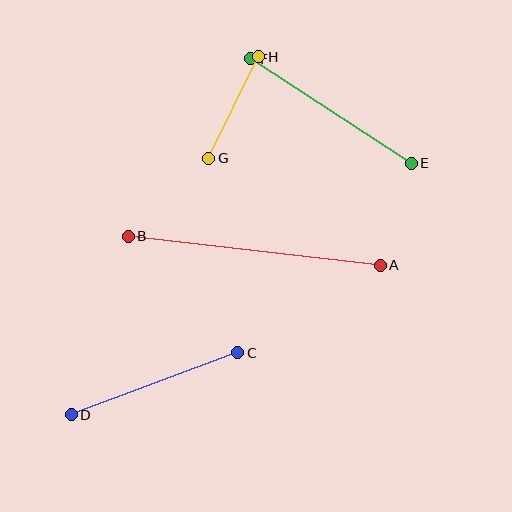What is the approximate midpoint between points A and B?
The midpoint is at approximately (254, 251) pixels.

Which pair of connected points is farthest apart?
Points A and B are farthest apart.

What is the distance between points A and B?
The distance is approximately 254 pixels.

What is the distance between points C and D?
The distance is approximately 177 pixels.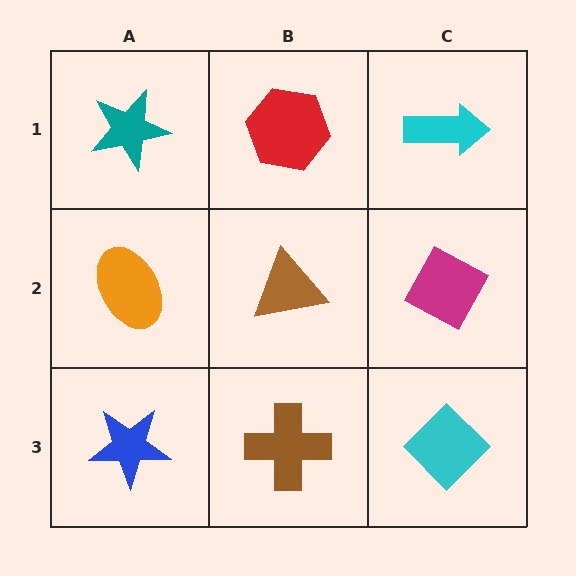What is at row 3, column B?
A brown cross.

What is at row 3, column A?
A blue star.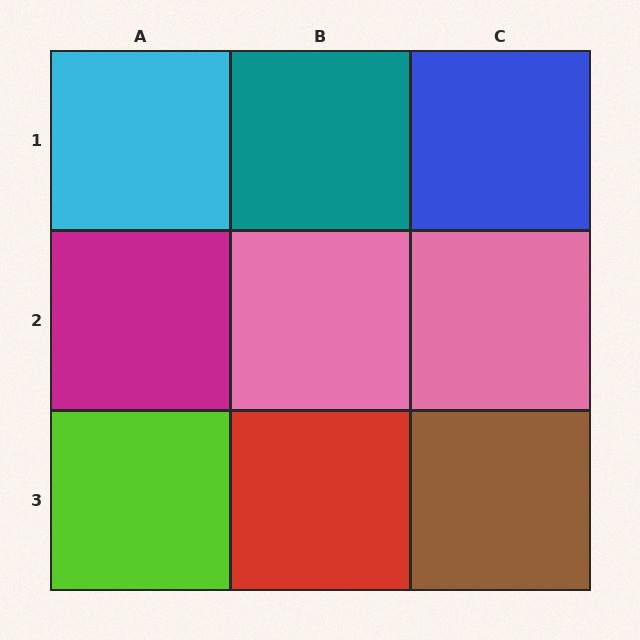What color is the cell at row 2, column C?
Pink.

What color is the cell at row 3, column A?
Lime.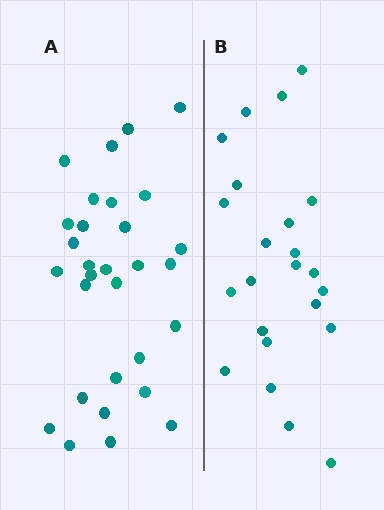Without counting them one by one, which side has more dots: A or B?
Region A (the left region) has more dots.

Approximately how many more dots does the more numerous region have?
Region A has roughly 8 or so more dots than region B.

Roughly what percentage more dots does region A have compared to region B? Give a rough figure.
About 30% more.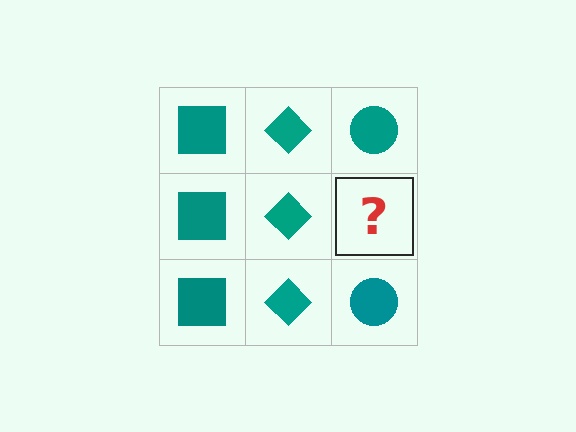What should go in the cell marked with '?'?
The missing cell should contain a teal circle.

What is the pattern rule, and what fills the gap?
The rule is that each column has a consistent shape. The gap should be filled with a teal circle.